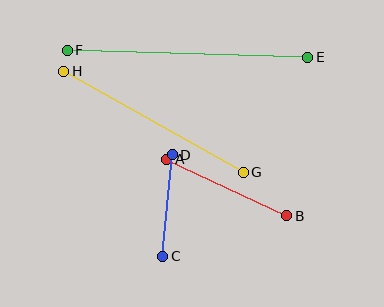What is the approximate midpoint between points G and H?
The midpoint is at approximately (154, 122) pixels.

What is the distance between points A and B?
The distance is approximately 133 pixels.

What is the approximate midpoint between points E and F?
The midpoint is at approximately (188, 54) pixels.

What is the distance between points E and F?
The distance is approximately 241 pixels.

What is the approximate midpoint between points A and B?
The midpoint is at approximately (227, 187) pixels.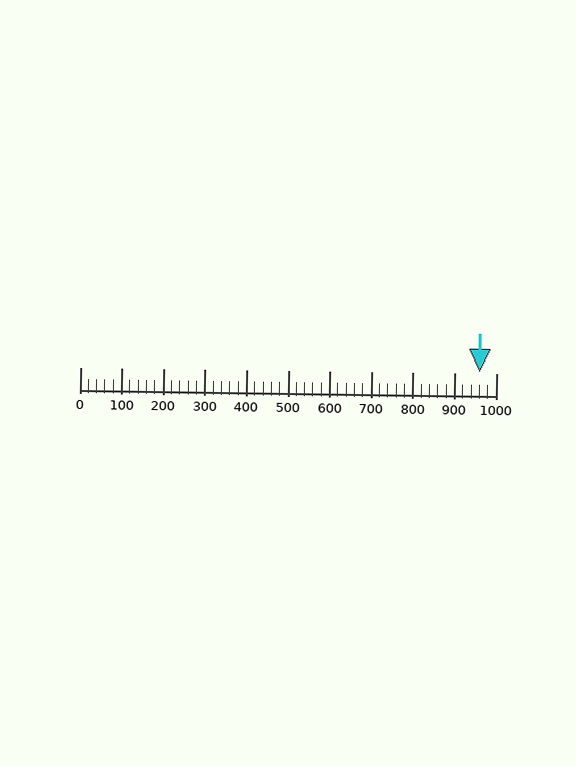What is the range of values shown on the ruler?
The ruler shows values from 0 to 1000.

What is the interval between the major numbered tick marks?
The major tick marks are spaced 100 units apart.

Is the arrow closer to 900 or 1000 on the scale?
The arrow is closer to 1000.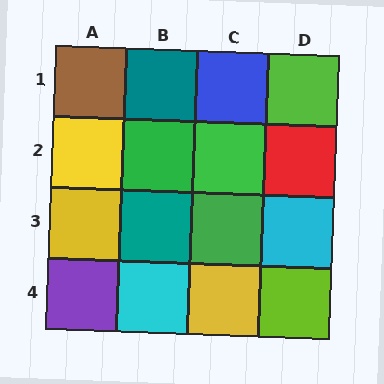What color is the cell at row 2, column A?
Yellow.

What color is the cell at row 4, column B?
Cyan.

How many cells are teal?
2 cells are teal.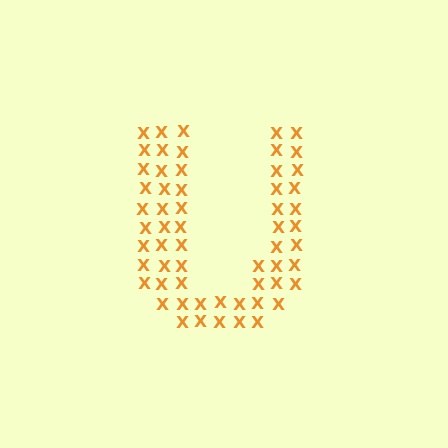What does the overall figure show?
The overall figure shows the letter U.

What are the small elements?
The small elements are letter X's.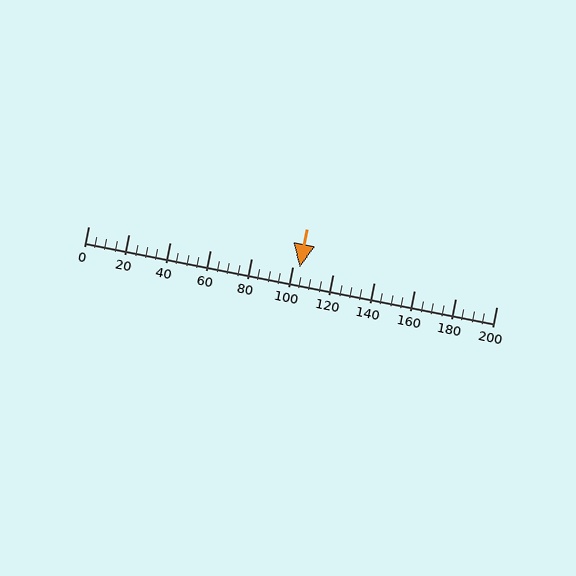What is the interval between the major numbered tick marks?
The major tick marks are spaced 20 units apart.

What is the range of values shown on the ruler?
The ruler shows values from 0 to 200.